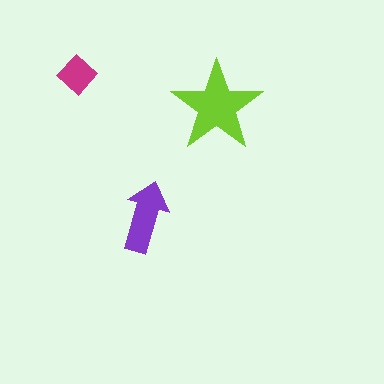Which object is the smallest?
The magenta diamond.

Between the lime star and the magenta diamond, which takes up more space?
The lime star.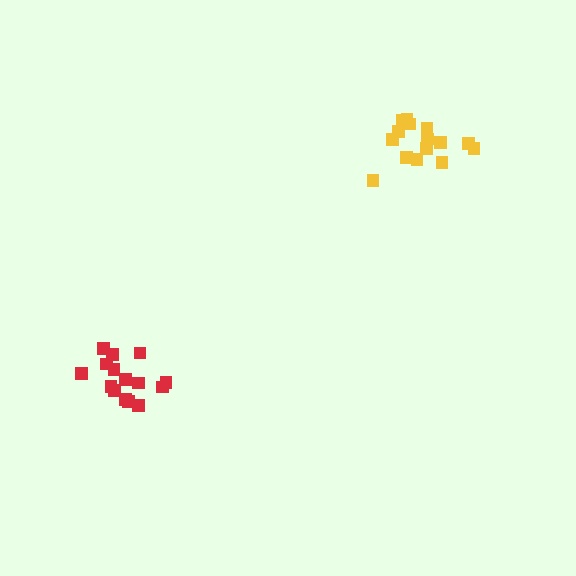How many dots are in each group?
Group 1: 15 dots, Group 2: 15 dots (30 total).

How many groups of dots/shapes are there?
There are 2 groups.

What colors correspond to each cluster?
The clusters are colored: red, yellow.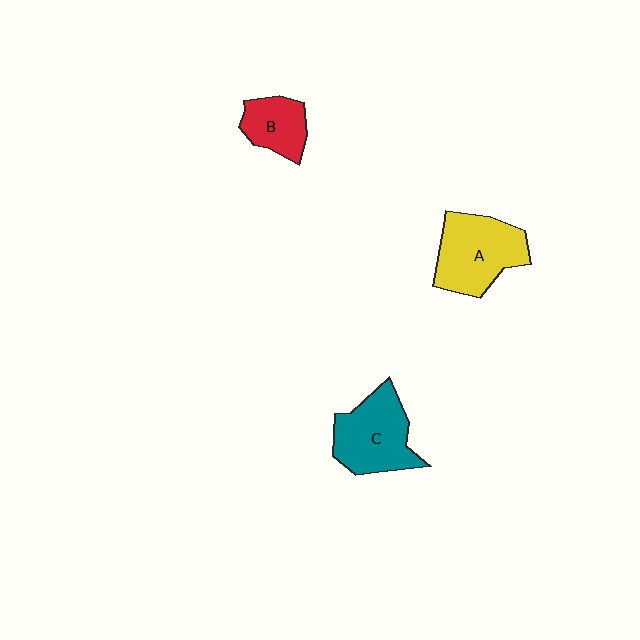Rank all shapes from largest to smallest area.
From largest to smallest: A (yellow), C (teal), B (red).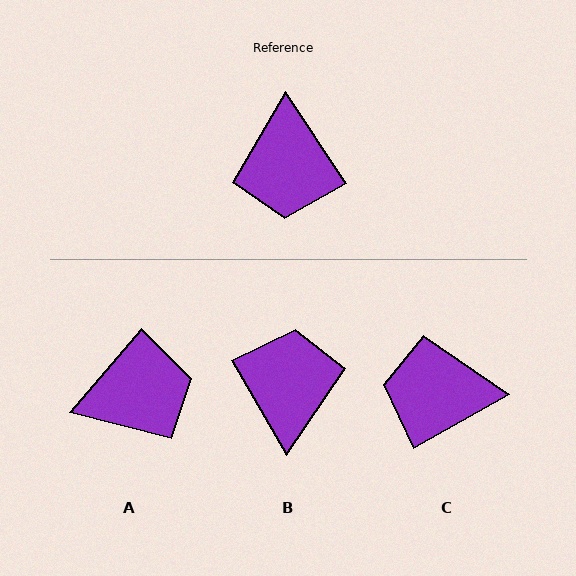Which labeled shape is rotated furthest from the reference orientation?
B, about 176 degrees away.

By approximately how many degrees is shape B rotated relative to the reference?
Approximately 176 degrees counter-clockwise.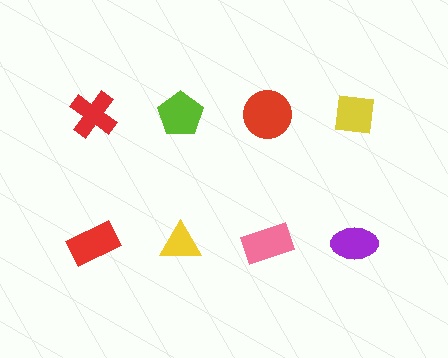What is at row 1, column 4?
A yellow square.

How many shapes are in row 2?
4 shapes.